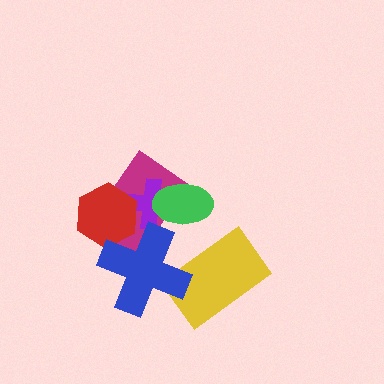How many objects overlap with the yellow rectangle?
1 object overlaps with the yellow rectangle.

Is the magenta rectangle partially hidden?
Yes, it is partially covered by another shape.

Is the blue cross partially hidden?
No, no other shape covers it.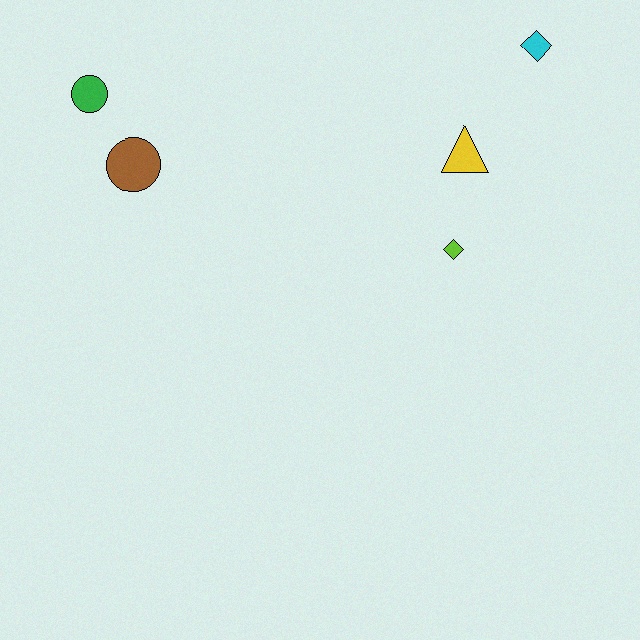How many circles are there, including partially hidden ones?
There are 2 circles.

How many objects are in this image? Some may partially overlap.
There are 5 objects.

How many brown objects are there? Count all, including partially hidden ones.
There is 1 brown object.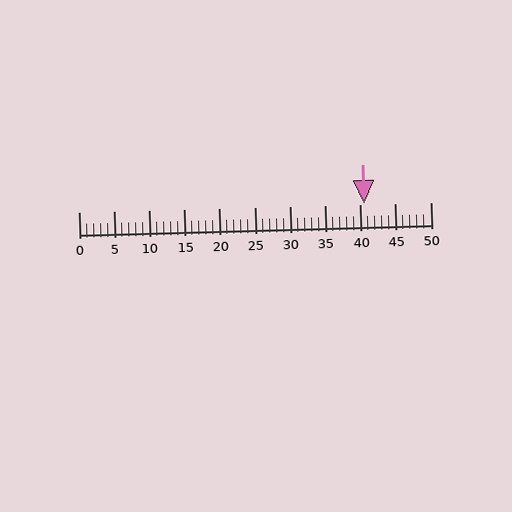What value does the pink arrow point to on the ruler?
The pink arrow points to approximately 41.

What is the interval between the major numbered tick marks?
The major tick marks are spaced 5 units apart.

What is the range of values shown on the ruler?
The ruler shows values from 0 to 50.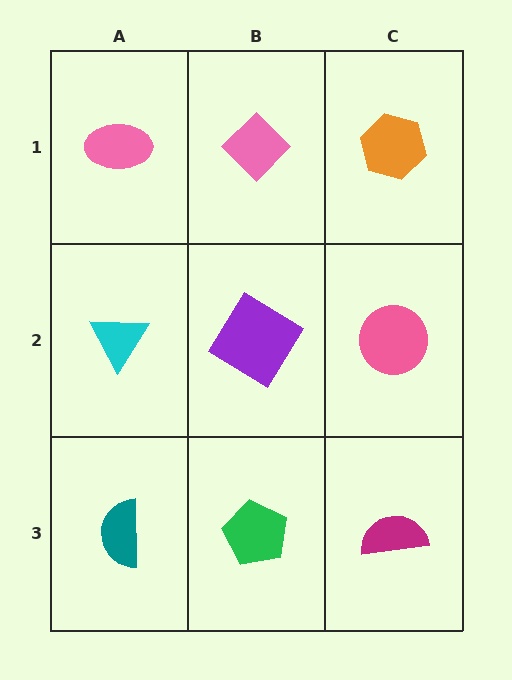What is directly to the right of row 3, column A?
A green pentagon.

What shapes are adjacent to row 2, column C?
An orange hexagon (row 1, column C), a magenta semicircle (row 3, column C), a purple diamond (row 2, column B).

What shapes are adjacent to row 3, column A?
A cyan triangle (row 2, column A), a green pentagon (row 3, column B).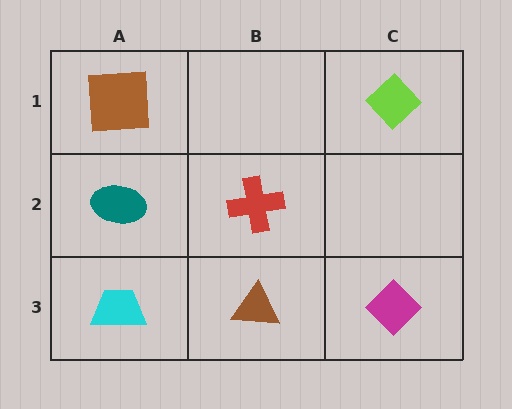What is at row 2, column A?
A teal ellipse.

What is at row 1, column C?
A lime diamond.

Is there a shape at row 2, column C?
No, that cell is empty.